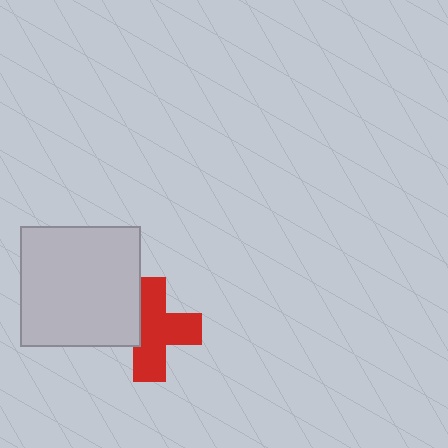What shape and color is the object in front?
The object in front is a light gray square.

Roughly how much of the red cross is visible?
Most of it is visible (roughly 70%).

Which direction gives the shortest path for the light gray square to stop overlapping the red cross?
Moving left gives the shortest separation.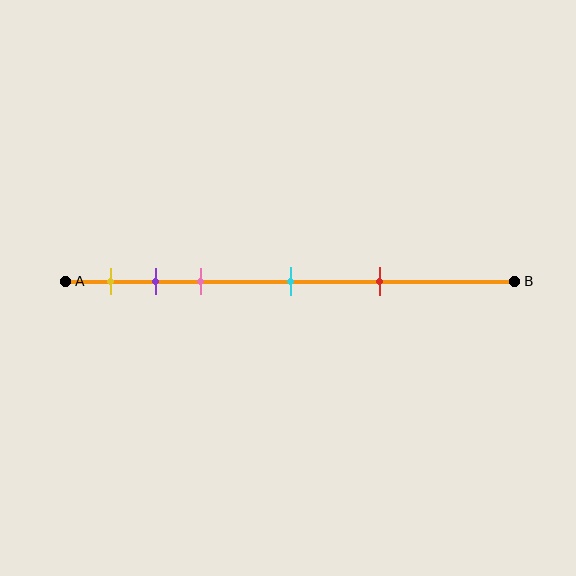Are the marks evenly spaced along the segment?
No, the marks are not evenly spaced.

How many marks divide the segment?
There are 5 marks dividing the segment.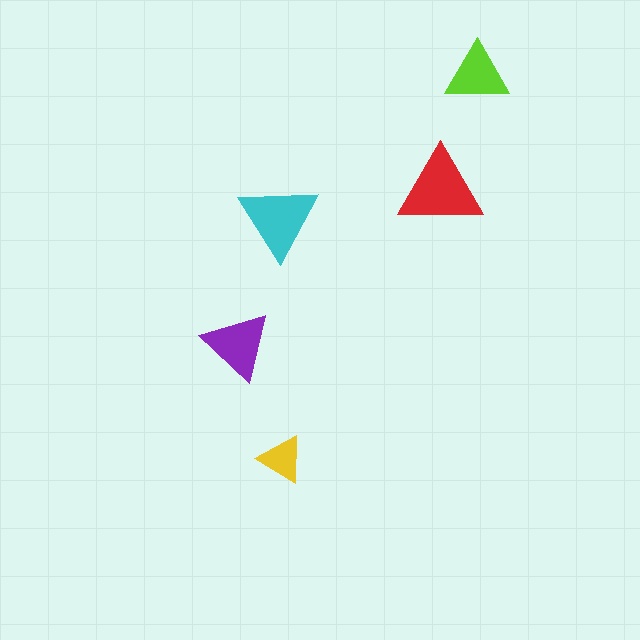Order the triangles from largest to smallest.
the red one, the cyan one, the purple one, the lime one, the yellow one.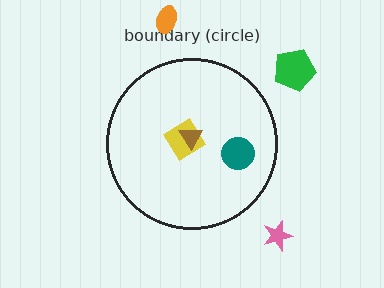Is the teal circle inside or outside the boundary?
Inside.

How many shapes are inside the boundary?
3 inside, 3 outside.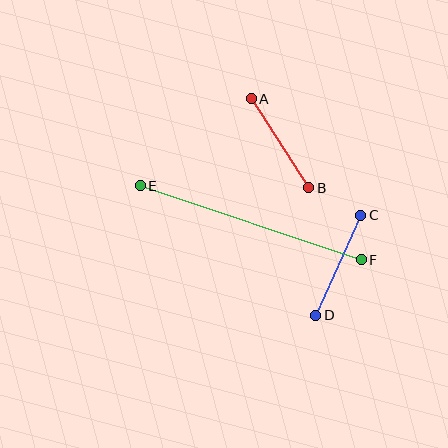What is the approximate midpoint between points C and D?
The midpoint is at approximately (338, 265) pixels.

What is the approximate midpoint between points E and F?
The midpoint is at approximately (251, 223) pixels.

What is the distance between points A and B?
The distance is approximately 106 pixels.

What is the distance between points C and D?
The distance is approximately 110 pixels.